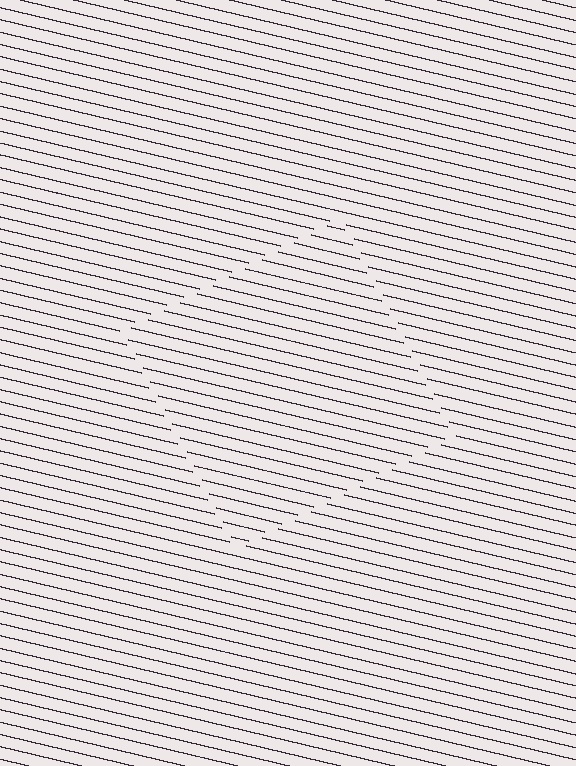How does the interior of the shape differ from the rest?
The interior of the shape contains the same grating, shifted by half a period — the contour is defined by the phase discontinuity where line-ends from the inner and outer gratings abut.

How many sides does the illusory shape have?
4 sides — the line-ends trace a square.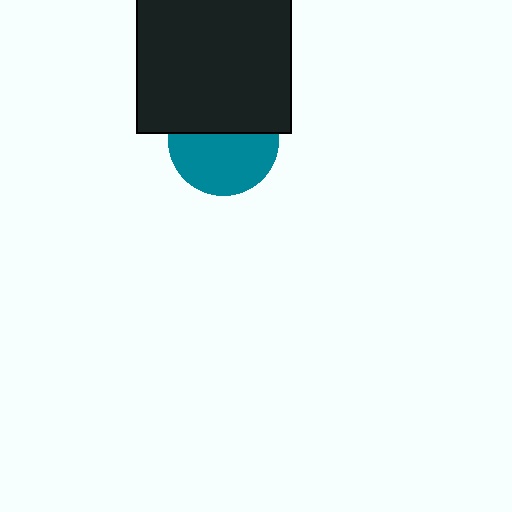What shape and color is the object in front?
The object in front is a black square.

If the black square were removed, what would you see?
You would see the complete teal circle.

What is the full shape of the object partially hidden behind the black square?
The partially hidden object is a teal circle.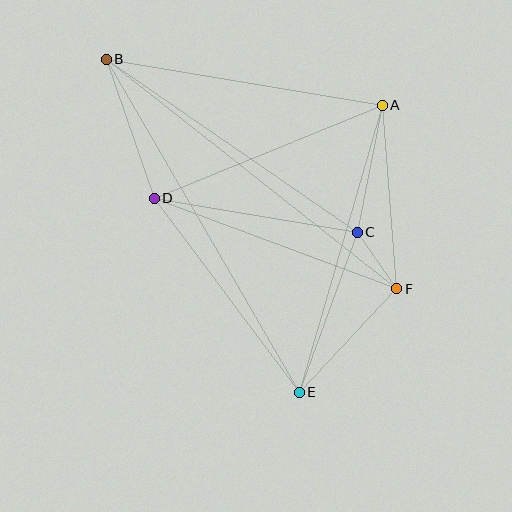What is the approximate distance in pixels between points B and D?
The distance between B and D is approximately 147 pixels.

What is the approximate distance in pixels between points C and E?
The distance between C and E is approximately 170 pixels.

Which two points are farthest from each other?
Points B and E are farthest from each other.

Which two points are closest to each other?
Points C and F are closest to each other.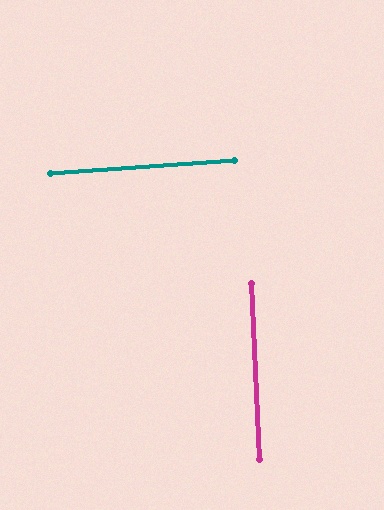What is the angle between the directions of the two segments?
Approximately 89 degrees.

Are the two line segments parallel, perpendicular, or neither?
Perpendicular — they meet at approximately 89°.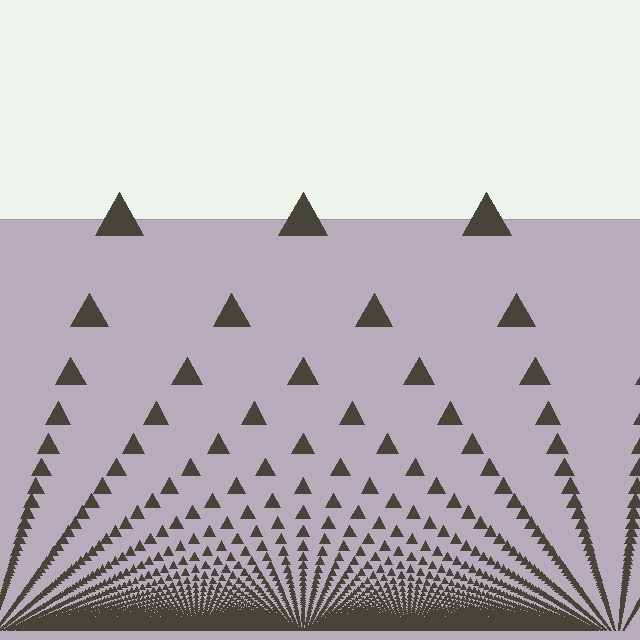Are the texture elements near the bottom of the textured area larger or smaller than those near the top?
Smaller. The gradient is inverted — elements near the bottom are smaller and denser.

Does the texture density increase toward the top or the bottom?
Density increases toward the bottom.